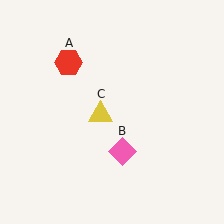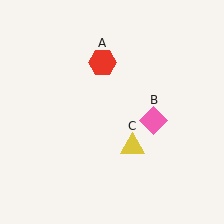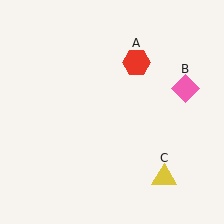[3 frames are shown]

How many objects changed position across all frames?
3 objects changed position: red hexagon (object A), pink diamond (object B), yellow triangle (object C).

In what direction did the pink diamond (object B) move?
The pink diamond (object B) moved up and to the right.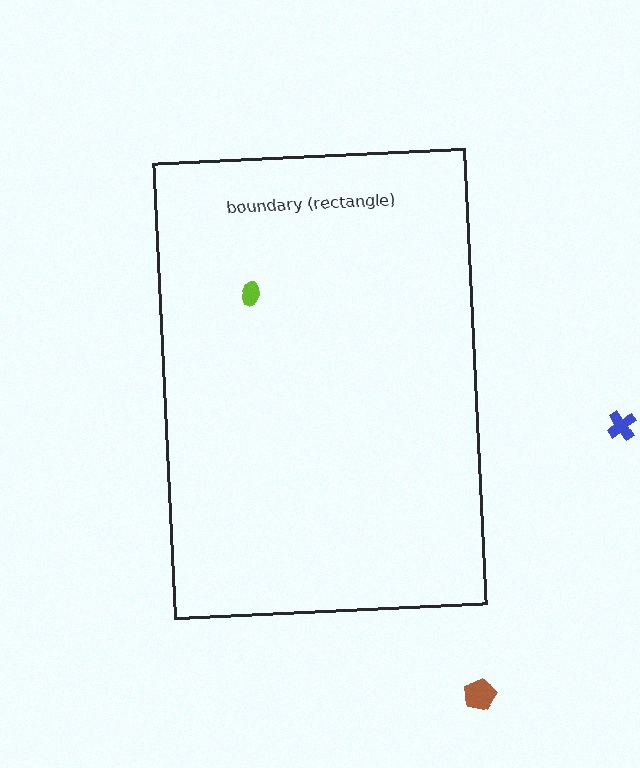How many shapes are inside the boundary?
1 inside, 2 outside.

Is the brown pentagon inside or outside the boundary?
Outside.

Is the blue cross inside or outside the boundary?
Outside.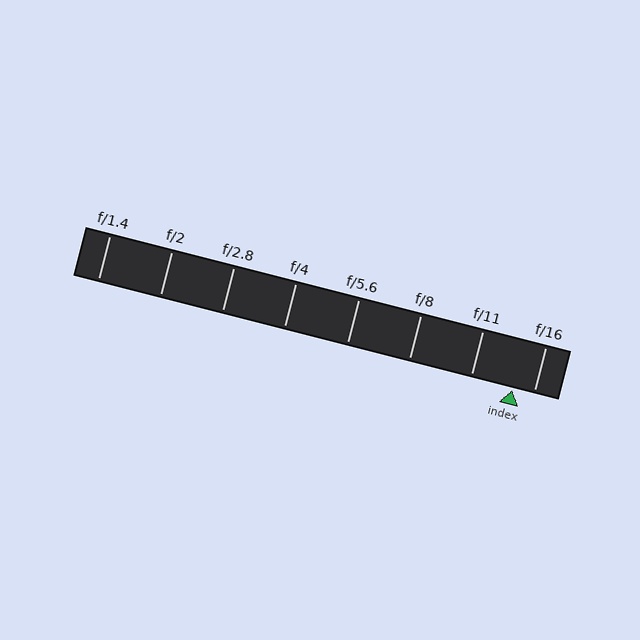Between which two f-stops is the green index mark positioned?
The index mark is between f/11 and f/16.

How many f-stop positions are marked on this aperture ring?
There are 8 f-stop positions marked.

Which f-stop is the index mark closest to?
The index mark is closest to f/16.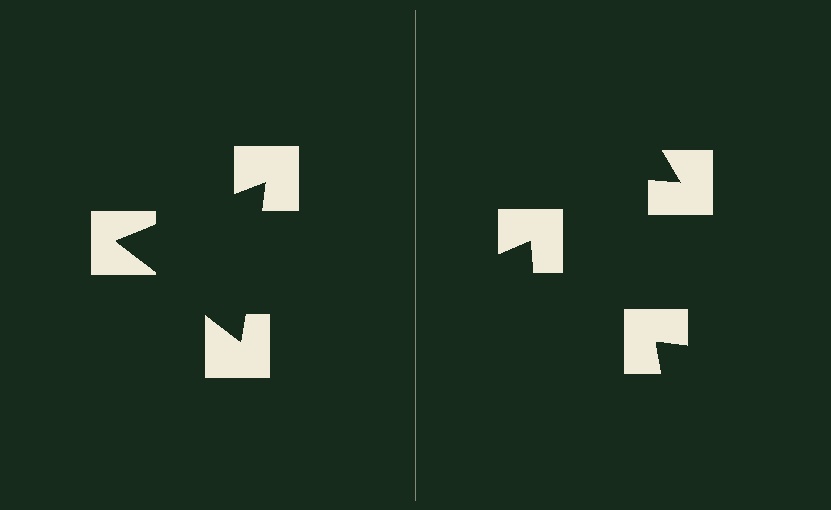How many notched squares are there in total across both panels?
6 — 3 on each side.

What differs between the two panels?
The notched squares are positioned identically on both sides; only the wedge orientations differ. On the left they align to a triangle; on the right they are misaligned.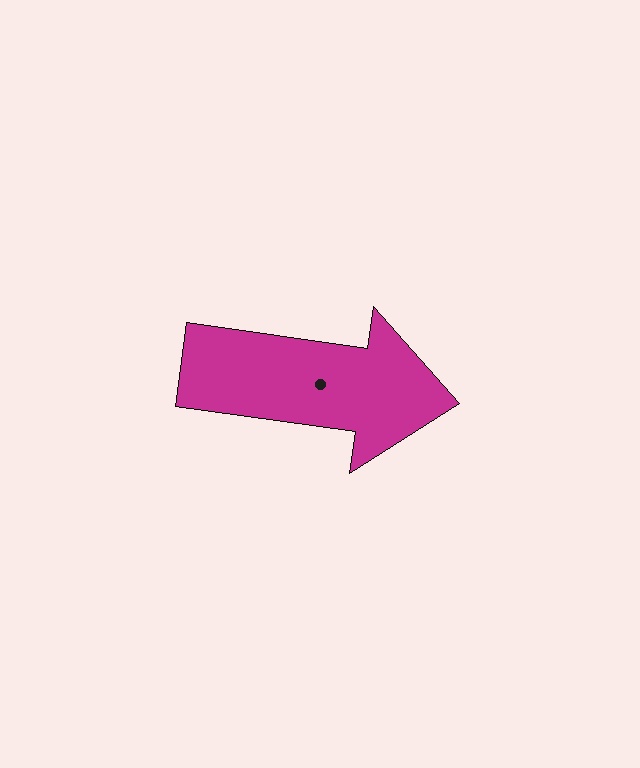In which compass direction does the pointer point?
East.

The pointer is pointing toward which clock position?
Roughly 3 o'clock.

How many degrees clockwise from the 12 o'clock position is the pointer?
Approximately 98 degrees.